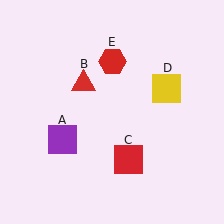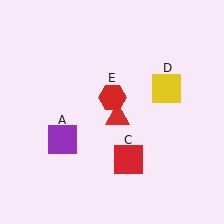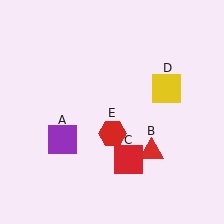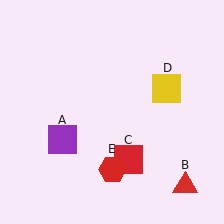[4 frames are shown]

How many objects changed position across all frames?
2 objects changed position: red triangle (object B), red hexagon (object E).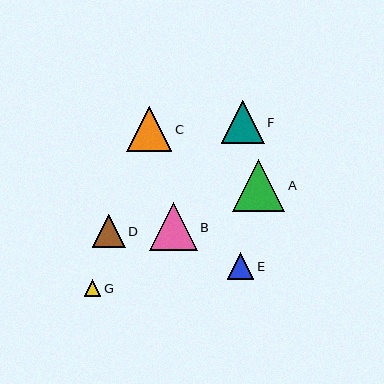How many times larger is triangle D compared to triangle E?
Triangle D is approximately 1.2 times the size of triangle E.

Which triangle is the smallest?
Triangle G is the smallest with a size of approximately 17 pixels.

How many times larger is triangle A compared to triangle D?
Triangle A is approximately 1.6 times the size of triangle D.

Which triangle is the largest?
Triangle A is the largest with a size of approximately 52 pixels.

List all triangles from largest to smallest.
From largest to smallest: A, B, C, F, D, E, G.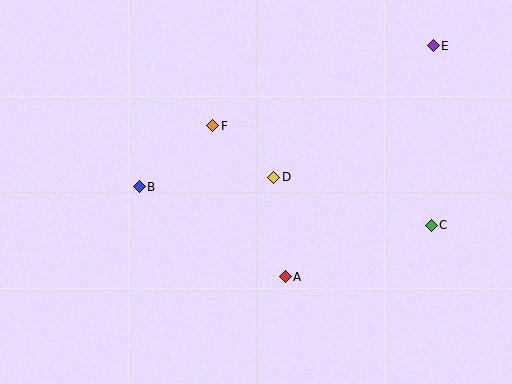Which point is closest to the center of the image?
Point D at (274, 177) is closest to the center.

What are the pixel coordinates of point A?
Point A is at (285, 277).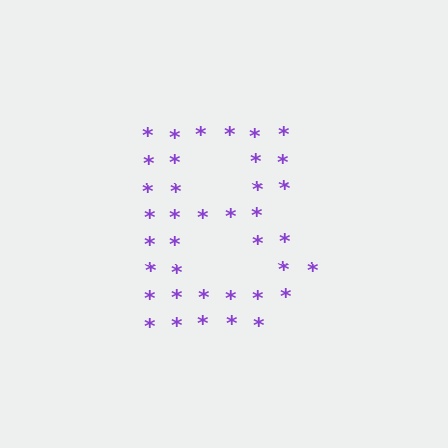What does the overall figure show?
The overall figure shows the letter B.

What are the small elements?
The small elements are asterisks.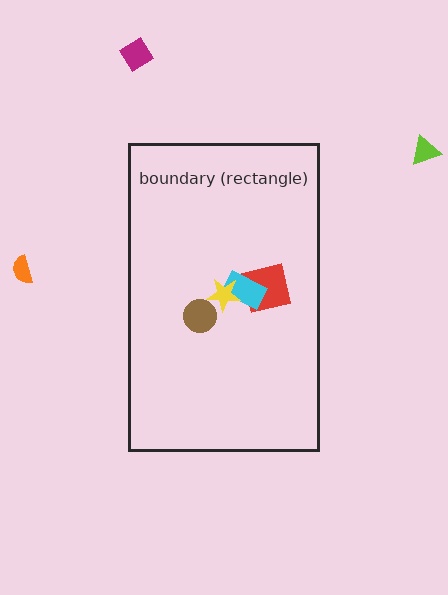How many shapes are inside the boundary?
4 inside, 3 outside.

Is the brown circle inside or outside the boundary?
Inside.